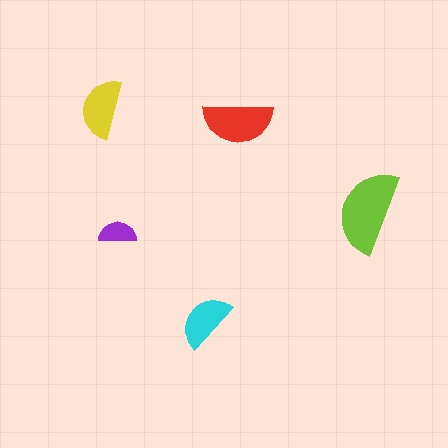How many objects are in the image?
There are 5 objects in the image.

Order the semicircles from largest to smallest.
the lime one, the red one, the yellow one, the cyan one, the purple one.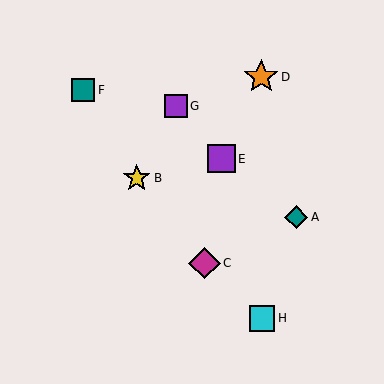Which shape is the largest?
The orange star (labeled D) is the largest.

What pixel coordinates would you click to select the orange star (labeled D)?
Click at (261, 77) to select the orange star D.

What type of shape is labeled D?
Shape D is an orange star.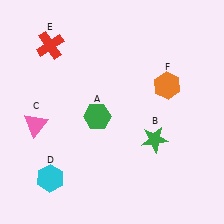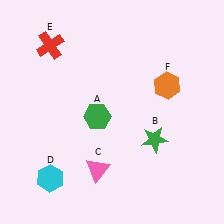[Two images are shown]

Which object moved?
The pink triangle (C) moved right.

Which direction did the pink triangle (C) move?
The pink triangle (C) moved right.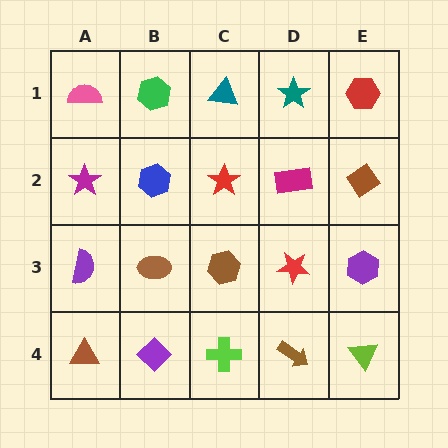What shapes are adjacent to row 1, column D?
A magenta rectangle (row 2, column D), a teal triangle (row 1, column C), a red hexagon (row 1, column E).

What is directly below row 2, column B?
A brown ellipse.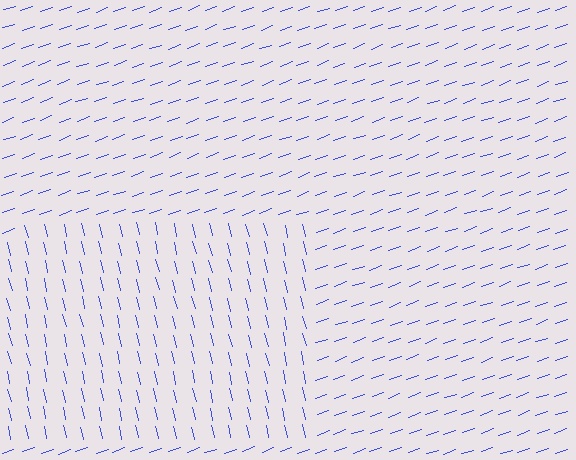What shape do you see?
I see a rectangle.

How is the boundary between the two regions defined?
The boundary is defined purely by a change in line orientation (approximately 84 degrees difference). All lines are the same color and thickness.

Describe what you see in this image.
The image is filled with small blue line segments. A rectangle region in the image has lines oriented differently from the surrounding lines, creating a visible texture boundary.